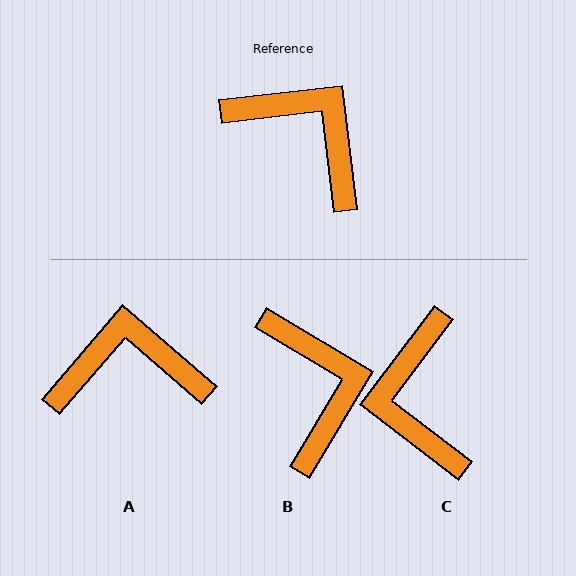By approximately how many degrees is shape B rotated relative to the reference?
Approximately 38 degrees clockwise.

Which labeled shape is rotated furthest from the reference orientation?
C, about 136 degrees away.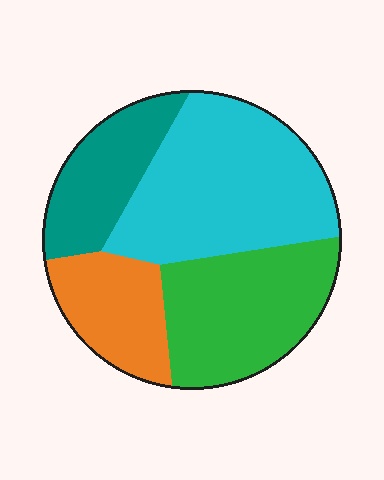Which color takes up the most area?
Cyan, at roughly 40%.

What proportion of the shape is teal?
Teal takes up about one sixth (1/6) of the shape.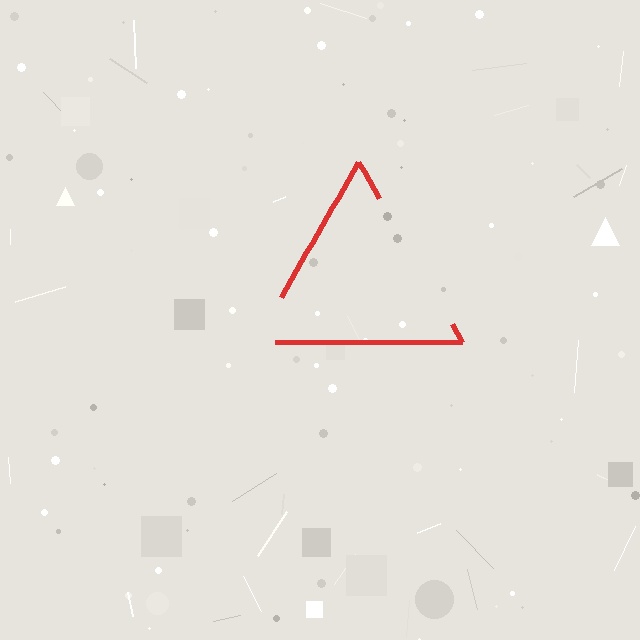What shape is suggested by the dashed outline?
The dashed outline suggests a triangle.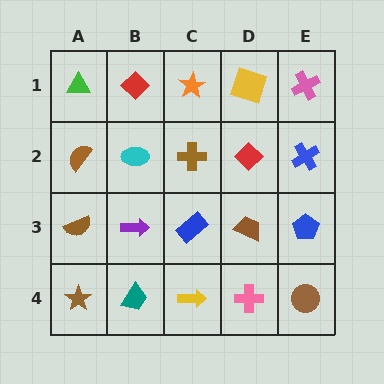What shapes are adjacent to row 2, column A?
A green triangle (row 1, column A), a brown semicircle (row 3, column A), a cyan ellipse (row 2, column B).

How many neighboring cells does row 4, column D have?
3.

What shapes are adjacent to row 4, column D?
A brown trapezoid (row 3, column D), a yellow arrow (row 4, column C), a brown circle (row 4, column E).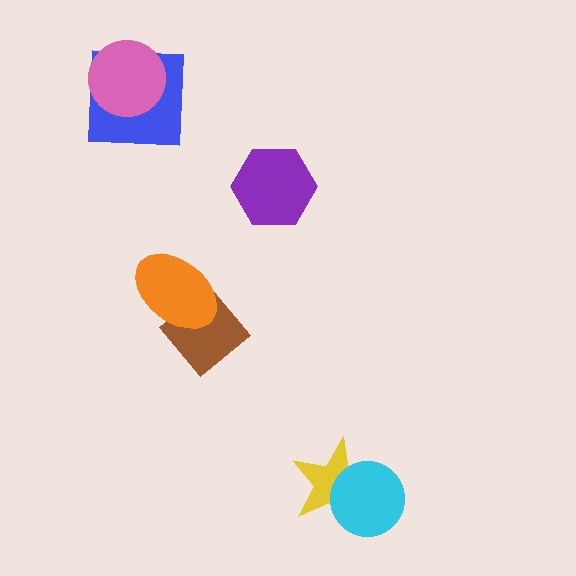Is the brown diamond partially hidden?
Yes, it is partially covered by another shape.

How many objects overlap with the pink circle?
1 object overlaps with the pink circle.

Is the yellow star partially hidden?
Yes, it is partially covered by another shape.